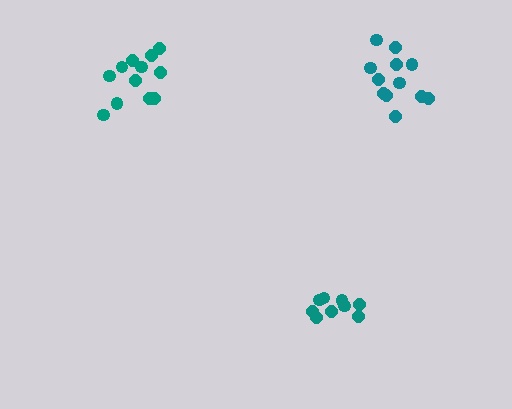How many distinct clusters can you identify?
There are 3 distinct clusters.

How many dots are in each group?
Group 1: 12 dots, Group 2: 9 dots, Group 3: 12 dots (33 total).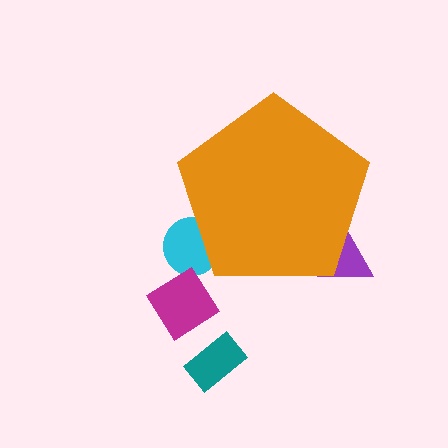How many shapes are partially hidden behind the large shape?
2 shapes are partially hidden.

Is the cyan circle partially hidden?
Yes, the cyan circle is partially hidden behind the orange pentagon.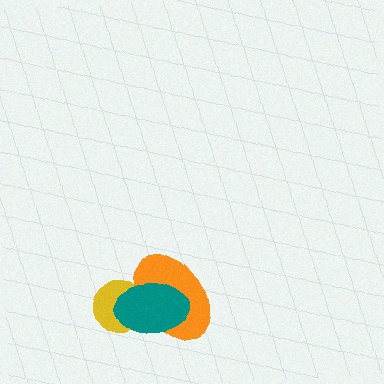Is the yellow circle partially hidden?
Yes, it is partially covered by another shape.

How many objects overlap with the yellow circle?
2 objects overlap with the yellow circle.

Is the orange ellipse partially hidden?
Yes, it is partially covered by another shape.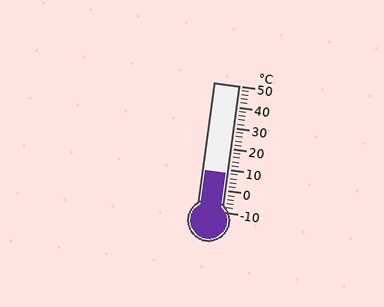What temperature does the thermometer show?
The thermometer shows approximately 8°C.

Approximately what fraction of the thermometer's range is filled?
The thermometer is filled to approximately 30% of its range.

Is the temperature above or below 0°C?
The temperature is above 0°C.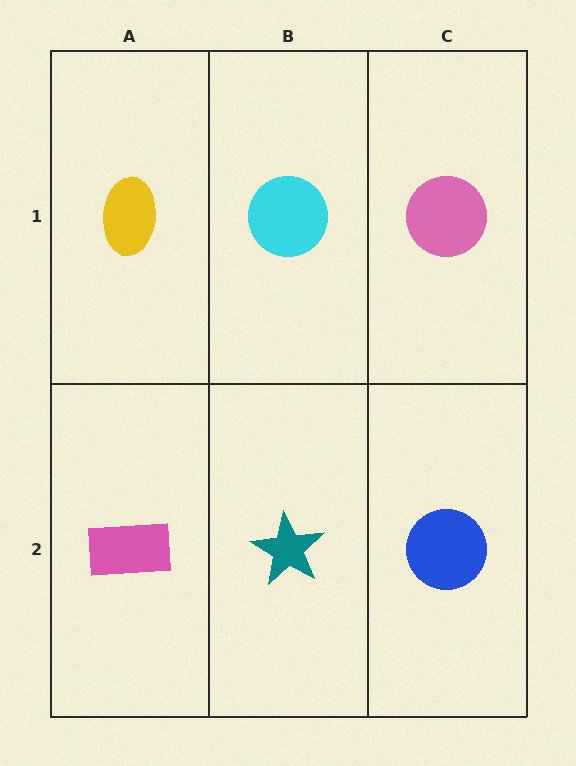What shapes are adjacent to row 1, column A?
A pink rectangle (row 2, column A), a cyan circle (row 1, column B).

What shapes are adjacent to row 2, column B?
A cyan circle (row 1, column B), a pink rectangle (row 2, column A), a blue circle (row 2, column C).